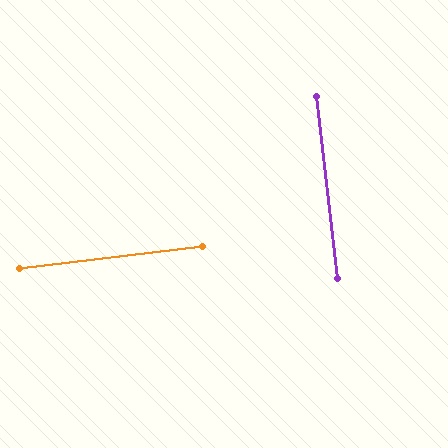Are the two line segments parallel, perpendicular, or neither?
Perpendicular — they meet at approximately 90°.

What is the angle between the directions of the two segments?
Approximately 90 degrees.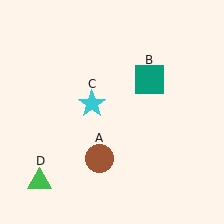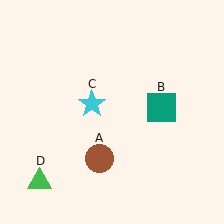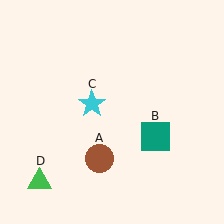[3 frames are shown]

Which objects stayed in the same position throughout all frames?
Brown circle (object A) and cyan star (object C) and green triangle (object D) remained stationary.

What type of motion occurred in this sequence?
The teal square (object B) rotated clockwise around the center of the scene.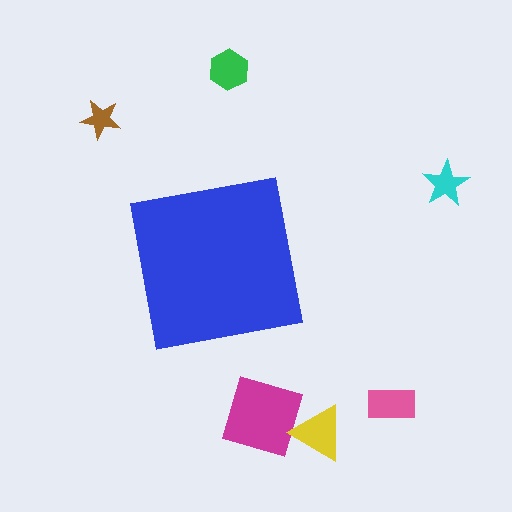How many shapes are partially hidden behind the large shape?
0 shapes are partially hidden.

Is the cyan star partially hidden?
No, the cyan star is fully visible.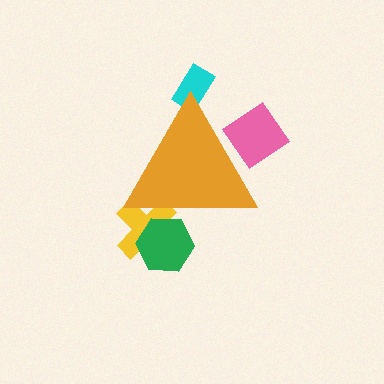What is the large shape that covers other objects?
An orange triangle.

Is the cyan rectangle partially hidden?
Yes, the cyan rectangle is partially hidden behind the orange triangle.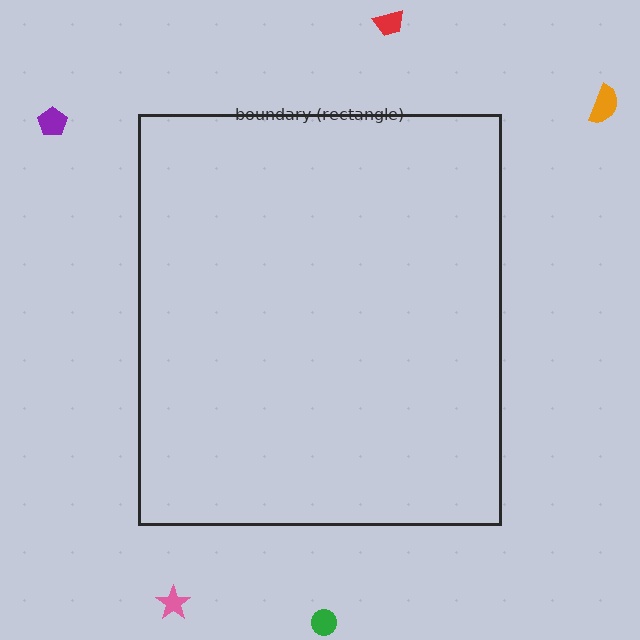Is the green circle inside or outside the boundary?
Outside.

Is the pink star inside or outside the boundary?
Outside.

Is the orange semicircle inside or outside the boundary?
Outside.